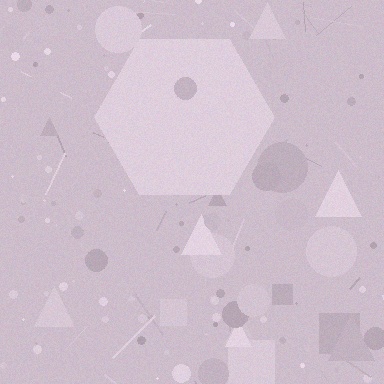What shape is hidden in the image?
A hexagon is hidden in the image.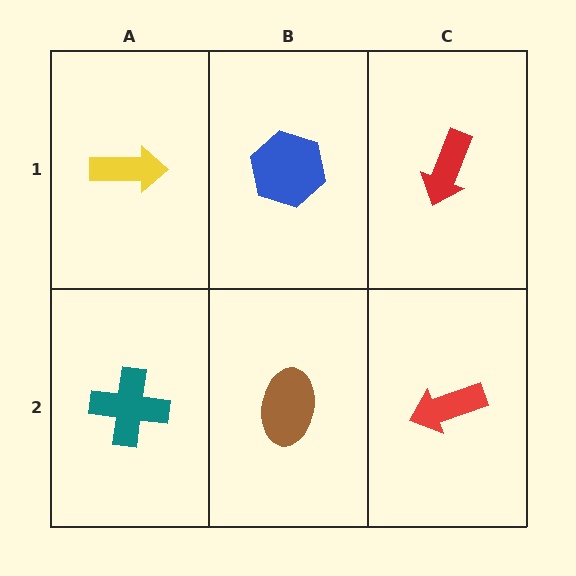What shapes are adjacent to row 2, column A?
A yellow arrow (row 1, column A), a brown ellipse (row 2, column B).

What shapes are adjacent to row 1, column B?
A brown ellipse (row 2, column B), a yellow arrow (row 1, column A), a red arrow (row 1, column C).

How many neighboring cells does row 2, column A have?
2.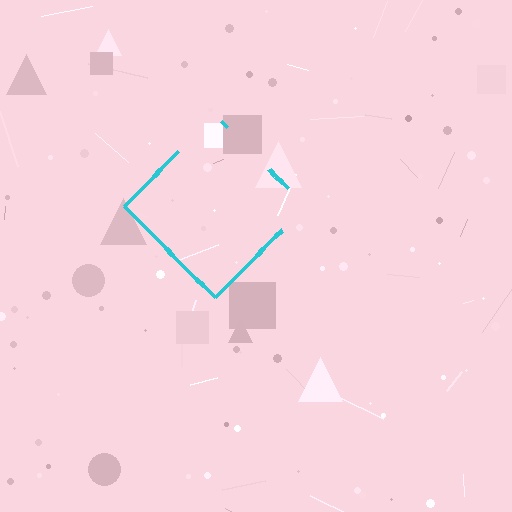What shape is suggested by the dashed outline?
The dashed outline suggests a diamond.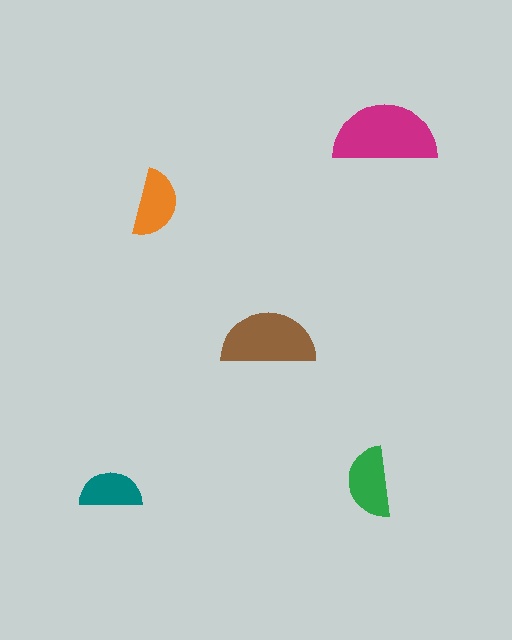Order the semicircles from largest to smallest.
the magenta one, the brown one, the green one, the orange one, the teal one.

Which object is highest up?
The magenta semicircle is topmost.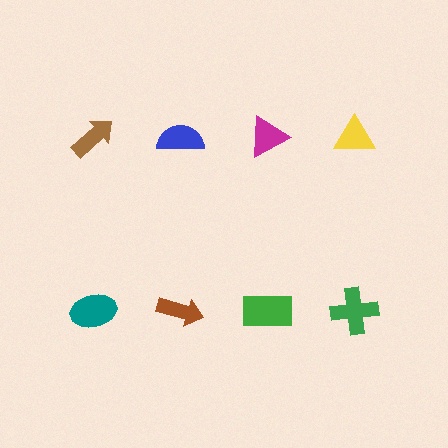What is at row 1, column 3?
A magenta triangle.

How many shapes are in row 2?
4 shapes.